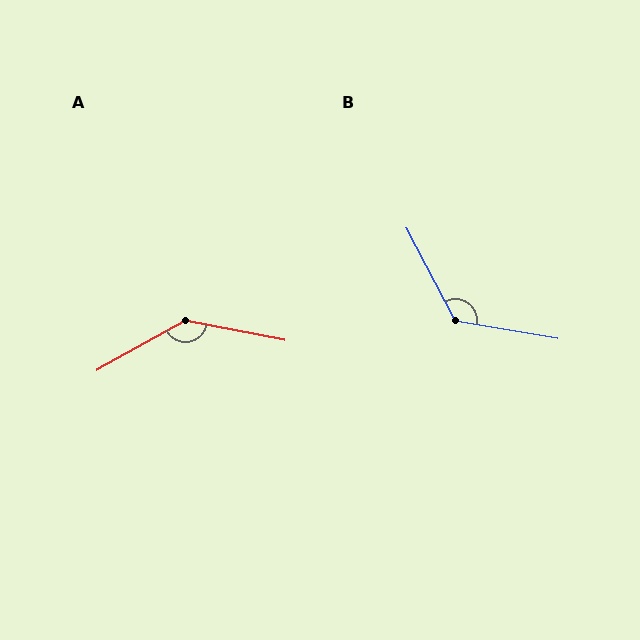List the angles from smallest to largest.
B (127°), A (140°).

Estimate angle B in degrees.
Approximately 127 degrees.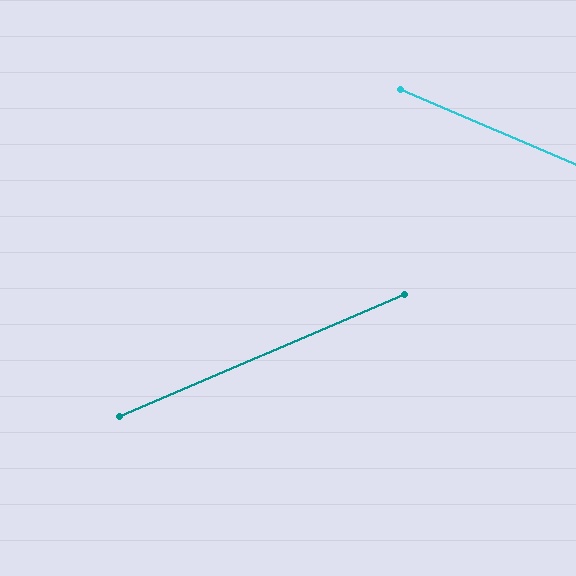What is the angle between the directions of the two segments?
Approximately 46 degrees.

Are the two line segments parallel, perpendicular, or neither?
Neither parallel nor perpendicular — they differ by about 46°.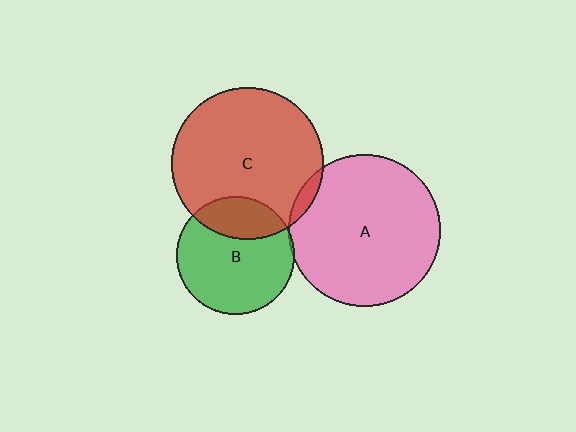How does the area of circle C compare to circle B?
Approximately 1.7 times.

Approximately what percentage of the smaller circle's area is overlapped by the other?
Approximately 25%.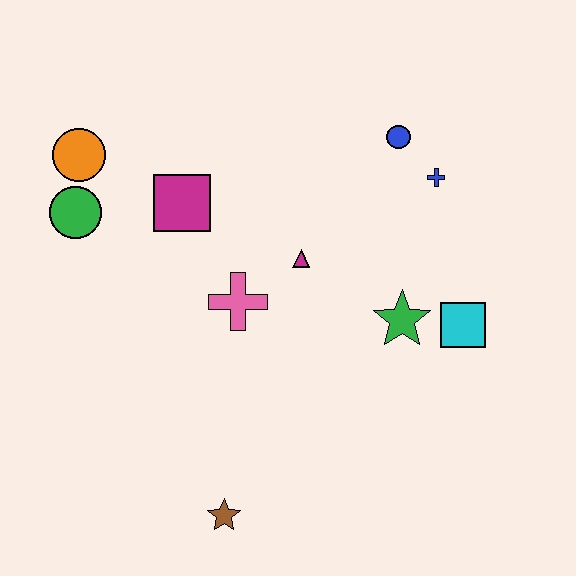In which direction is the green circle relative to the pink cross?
The green circle is to the left of the pink cross.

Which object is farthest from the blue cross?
The brown star is farthest from the blue cross.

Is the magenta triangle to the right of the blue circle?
No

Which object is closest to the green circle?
The orange circle is closest to the green circle.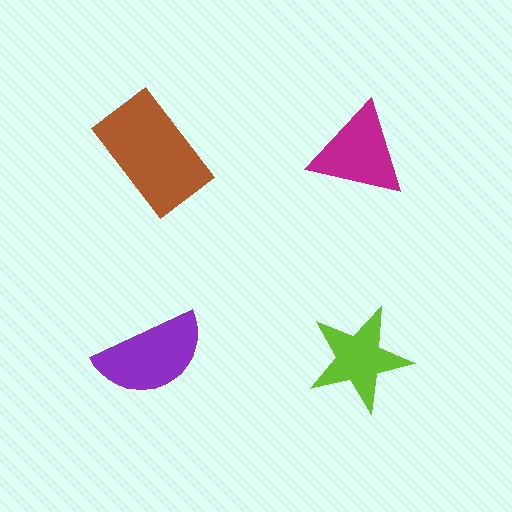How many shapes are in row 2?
2 shapes.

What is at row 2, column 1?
A purple semicircle.